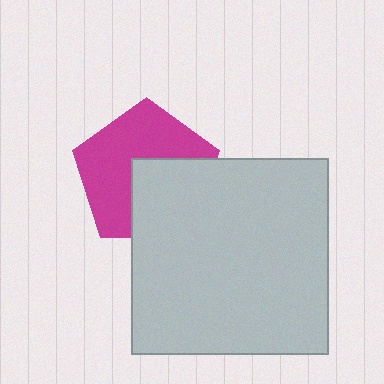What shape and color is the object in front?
The object in front is a light gray square.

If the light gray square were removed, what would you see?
You would see the complete magenta pentagon.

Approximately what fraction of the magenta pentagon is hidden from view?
Roughly 41% of the magenta pentagon is hidden behind the light gray square.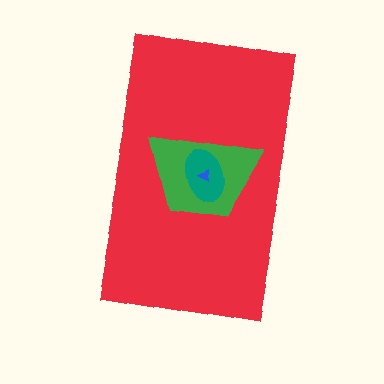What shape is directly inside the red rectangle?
The green trapezoid.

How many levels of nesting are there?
4.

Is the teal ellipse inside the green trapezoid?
Yes.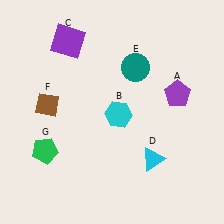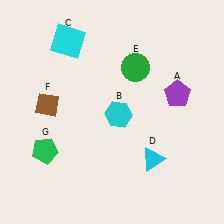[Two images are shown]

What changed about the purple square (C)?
In Image 1, C is purple. In Image 2, it changed to cyan.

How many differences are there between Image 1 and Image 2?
There are 2 differences between the two images.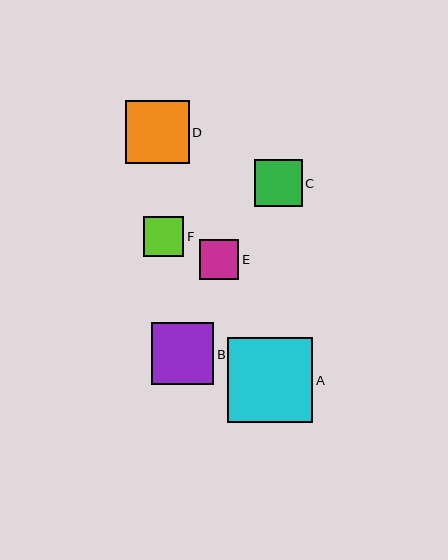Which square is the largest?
Square A is the largest with a size of approximately 85 pixels.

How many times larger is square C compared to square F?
Square C is approximately 1.2 times the size of square F.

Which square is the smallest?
Square E is the smallest with a size of approximately 40 pixels.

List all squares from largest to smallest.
From largest to smallest: A, D, B, C, F, E.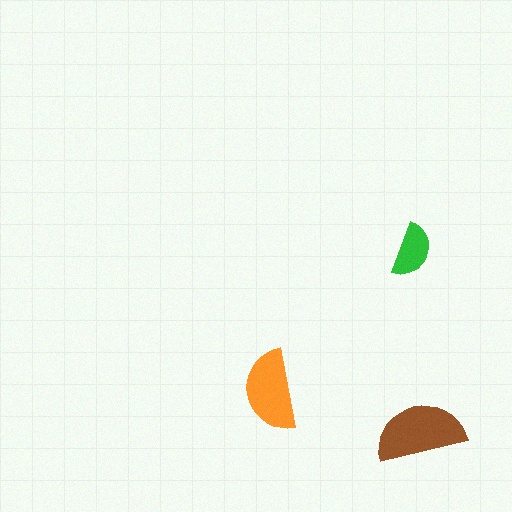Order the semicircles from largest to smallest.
the brown one, the orange one, the green one.